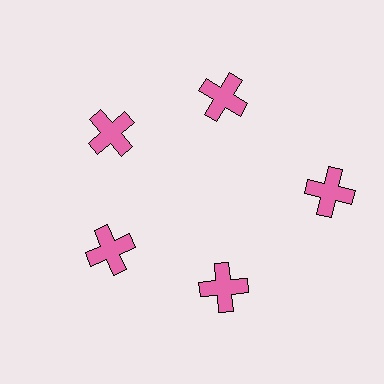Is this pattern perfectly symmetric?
No. The 5 pink crosses are arranged in a ring, but one element near the 3 o'clock position is pushed outward from the center, breaking the 5-fold rotational symmetry.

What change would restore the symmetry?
The symmetry would be restored by moving it inward, back onto the ring so that all 5 crosses sit at equal angles and equal distance from the center.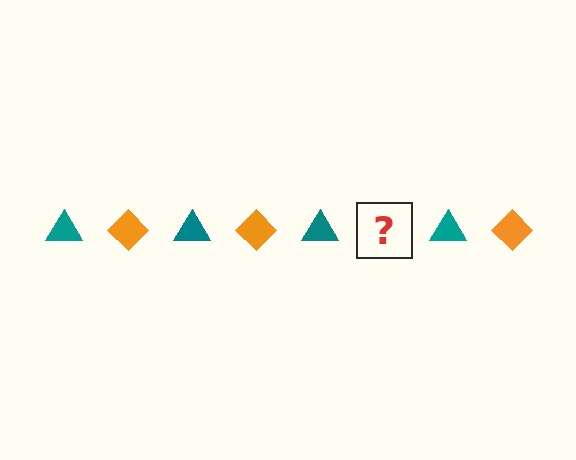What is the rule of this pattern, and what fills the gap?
The rule is that the pattern alternates between teal triangle and orange diamond. The gap should be filled with an orange diamond.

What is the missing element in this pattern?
The missing element is an orange diamond.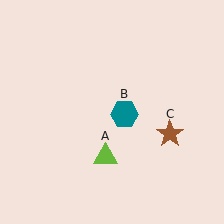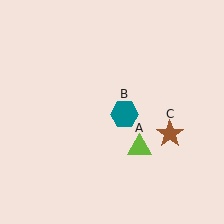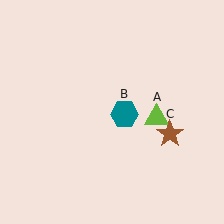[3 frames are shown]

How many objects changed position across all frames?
1 object changed position: lime triangle (object A).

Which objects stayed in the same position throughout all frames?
Teal hexagon (object B) and brown star (object C) remained stationary.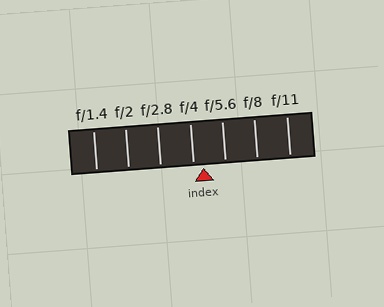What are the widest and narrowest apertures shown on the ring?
The widest aperture shown is f/1.4 and the narrowest is f/11.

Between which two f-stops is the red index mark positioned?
The index mark is between f/4 and f/5.6.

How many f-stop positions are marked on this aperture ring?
There are 7 f-stop positions marked.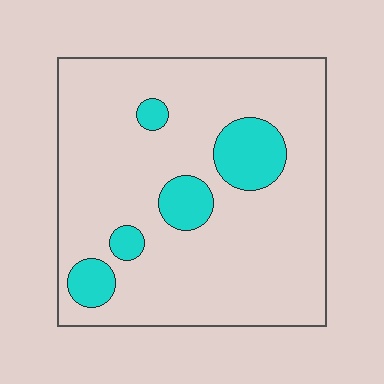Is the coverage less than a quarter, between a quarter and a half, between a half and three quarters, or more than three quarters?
Less than a quarter.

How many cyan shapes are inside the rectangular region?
5.